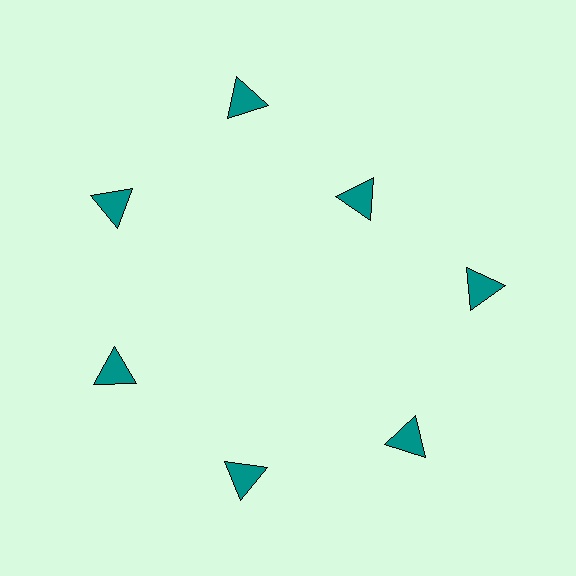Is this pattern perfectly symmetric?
No. The 7 teal triangles are arranged in a ring, but one element near the 1 o'clock position is pulled inward toward the center, breaking the 7-fold rotational symmetry.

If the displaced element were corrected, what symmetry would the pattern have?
It would have 7-fold rotational symmetry — the pattern would map onto itself every 51 degrees.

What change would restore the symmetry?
The symmetry would be restored by moving it outward, back onto the ring so that all 7 triangles sit at equal angles and equal distance from the center.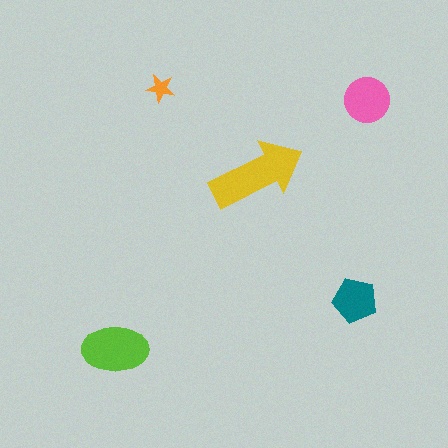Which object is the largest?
The yellow arrow.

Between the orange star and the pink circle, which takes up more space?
The pink circle.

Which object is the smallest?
The orange star.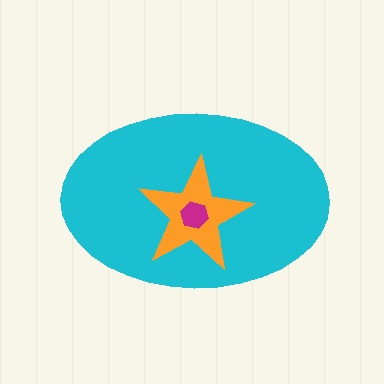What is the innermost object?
The magenta hexagon.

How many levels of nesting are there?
3.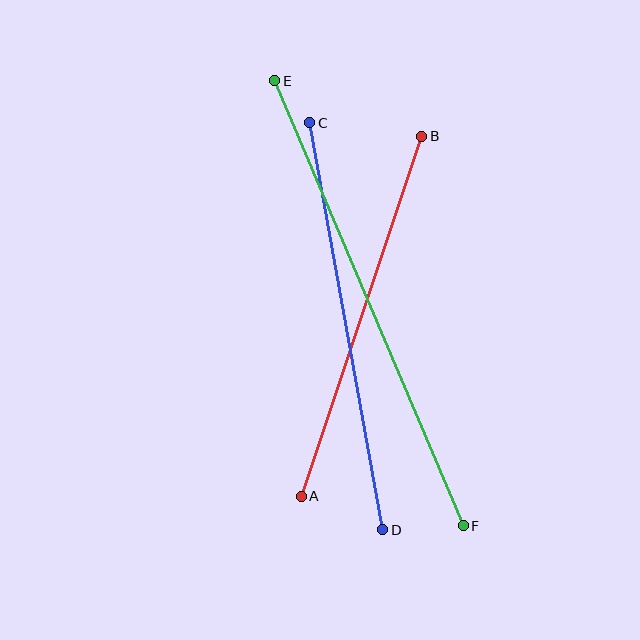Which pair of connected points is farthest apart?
Points E and F are farthest apart.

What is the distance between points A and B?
The distance is approximately 380 pixels.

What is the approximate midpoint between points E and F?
The midpoint is at approximately (369, 303) pixels.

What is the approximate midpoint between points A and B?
The midpoint is at approximately (361, 316) pixels.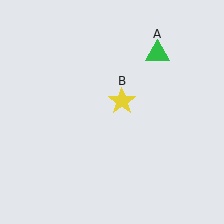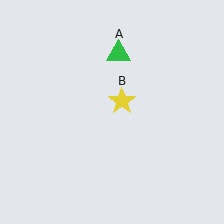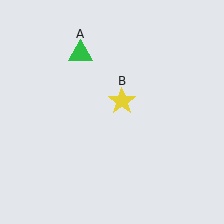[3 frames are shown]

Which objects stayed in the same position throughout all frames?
Yellow star (object B) remained stationary.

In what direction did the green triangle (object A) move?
The green triangle (object A) moved left.